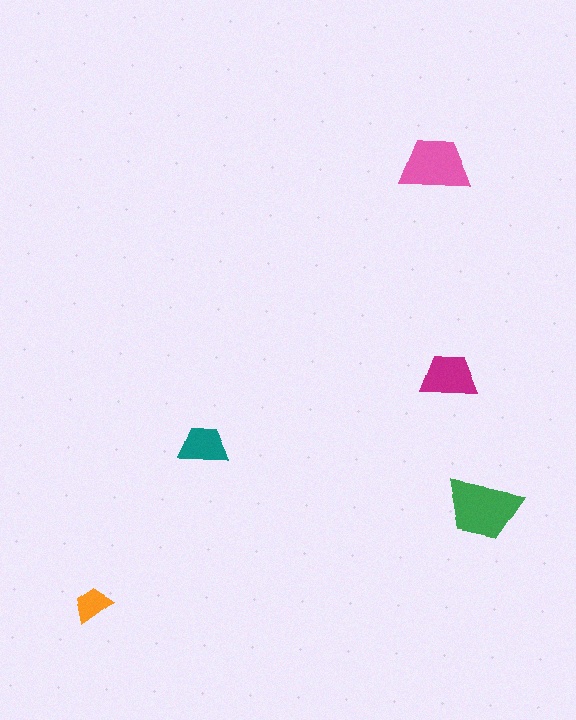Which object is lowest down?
The orange trapezoid is bottommost.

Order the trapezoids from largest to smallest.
the green one, the pink one, the magenta one, the teal one, the orange one.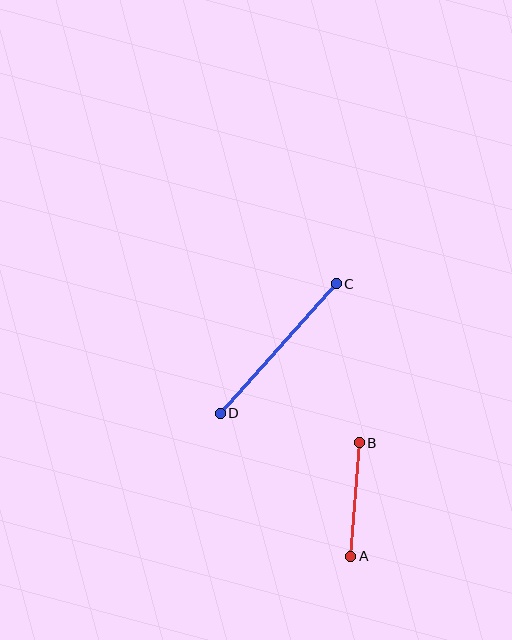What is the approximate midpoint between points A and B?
The midpoint is at approximately (355, 500) pixels.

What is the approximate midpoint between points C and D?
The midpoint is at approximately (278, 349) pixels.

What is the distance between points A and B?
The distance is approximately 114 pixels.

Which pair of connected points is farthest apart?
Points C and D are farthest apart.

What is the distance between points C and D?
The distance is approximately 174 pixels.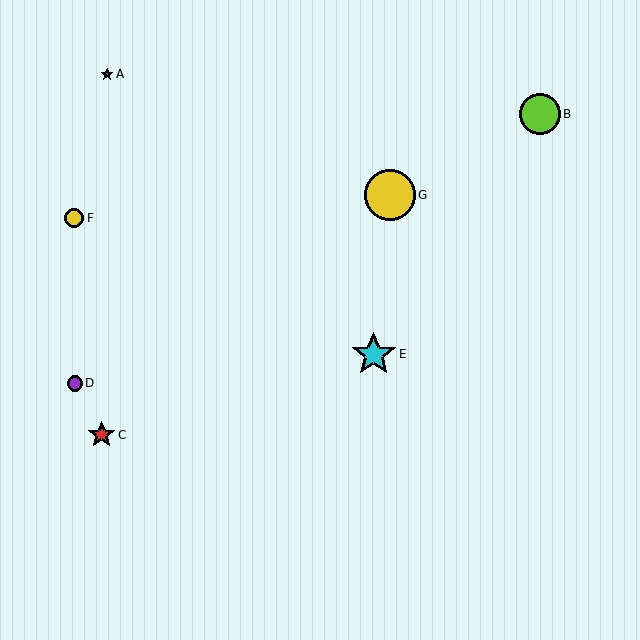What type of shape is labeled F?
Shape F is a yellow circle.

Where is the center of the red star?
The center of the red star is at (102, 435).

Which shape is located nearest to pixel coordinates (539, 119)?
The lime circle (labeled B) at (540, 114) is nearest to that location.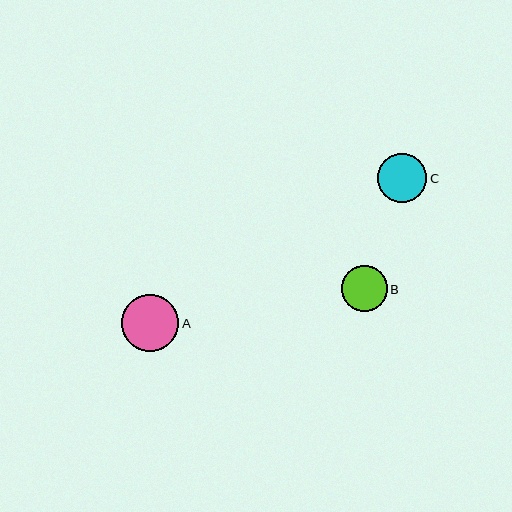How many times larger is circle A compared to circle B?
Circle A is approximately 1.3 times the size of circle B.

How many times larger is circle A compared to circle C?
Circle A is approximately 1.2 times the size of circle C.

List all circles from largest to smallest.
From largest to smallest: A, C, B.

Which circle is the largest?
Circle A is the largest with a size of approximately 57 pixels.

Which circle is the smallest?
Circle B is the smallest with a size of approximately 45 pixels.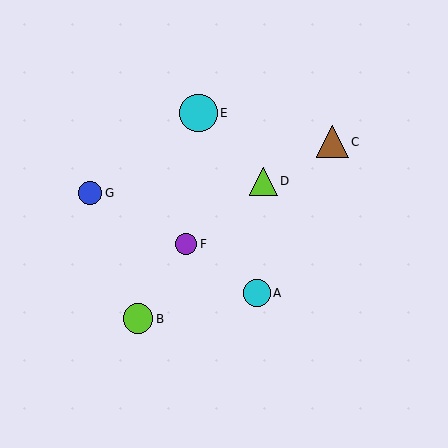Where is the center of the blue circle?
The center of the blue circle is at (90, 193).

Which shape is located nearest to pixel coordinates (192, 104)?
The cyan circle (labeled E) at (198, 113) is nearest to that location.